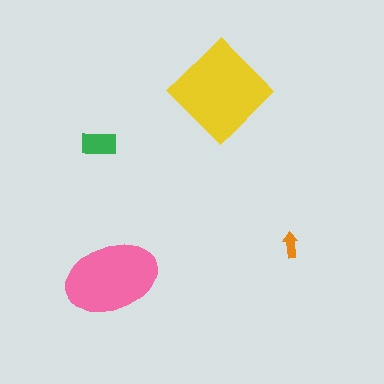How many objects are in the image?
There are 4 objects in the image.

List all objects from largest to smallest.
The yellow diamond, the pink ellipse, the green rectangle, the orange arrow.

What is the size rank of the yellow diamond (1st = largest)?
1st.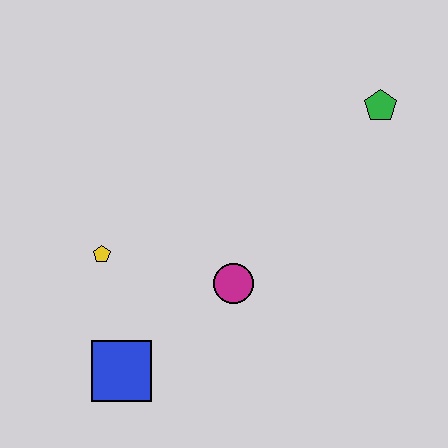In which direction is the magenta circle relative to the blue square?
The magenta circle is to the right of the blue square.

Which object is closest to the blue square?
The yellow pentagon is closest to the blue square.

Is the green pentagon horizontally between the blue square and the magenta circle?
No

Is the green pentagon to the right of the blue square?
Yes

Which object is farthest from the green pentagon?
The blue square is farthest from the green pentagon.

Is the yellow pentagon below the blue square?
No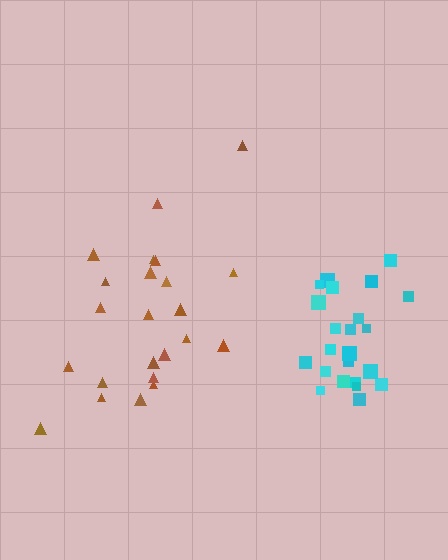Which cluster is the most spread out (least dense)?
Brown.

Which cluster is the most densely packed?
Cyan.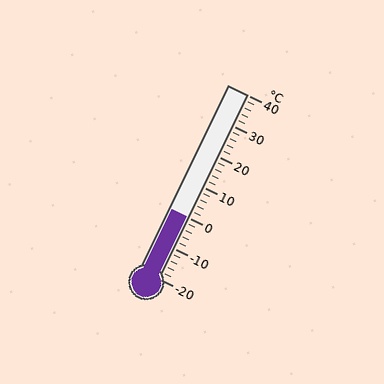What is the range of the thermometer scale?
The thermometer scale ranges from -20°C to 40°C.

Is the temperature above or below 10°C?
The temperature is below 10°C.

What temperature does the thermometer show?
The thermometer shows approximately 0°C.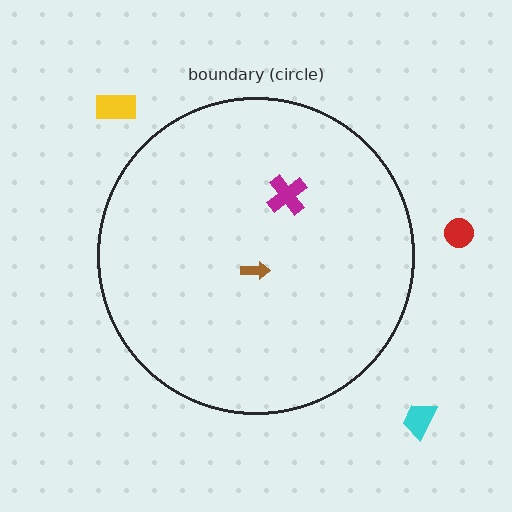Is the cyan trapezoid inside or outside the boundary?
Outside.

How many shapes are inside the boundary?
2 inside, 3 outside.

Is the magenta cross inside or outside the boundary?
Inside.